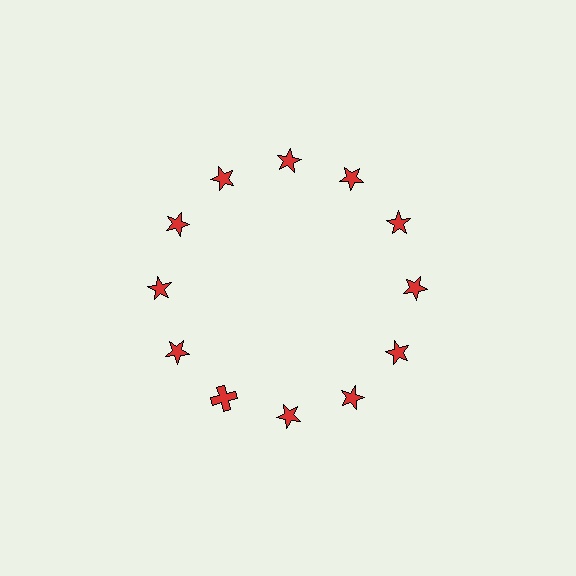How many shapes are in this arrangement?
There are 12 shapes arranged in a ring pattern.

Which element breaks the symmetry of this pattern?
The red cross at roughly the 7 o'clock position breaks the symmetry. All other shapes are red stars.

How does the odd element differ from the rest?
It has a different shape: cross instead of star.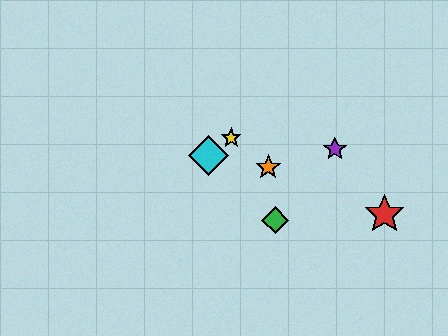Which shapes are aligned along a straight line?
The blue star, the yellow star, the cyan diamond are aligned along a straight line.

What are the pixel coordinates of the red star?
The red star is at (384, 214).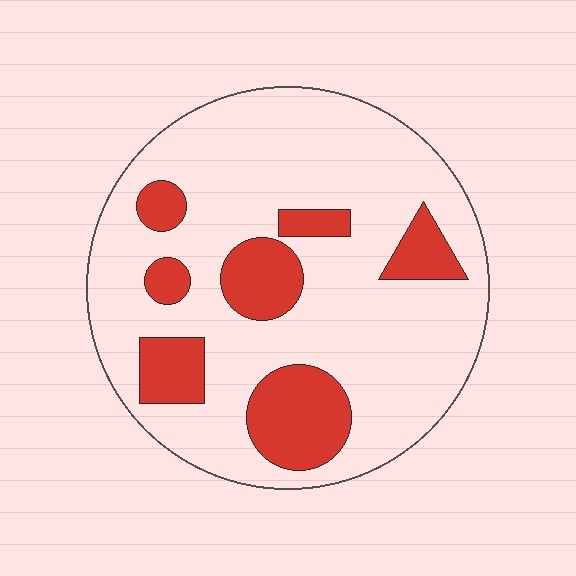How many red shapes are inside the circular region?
7.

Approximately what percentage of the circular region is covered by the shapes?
Approximately 20%.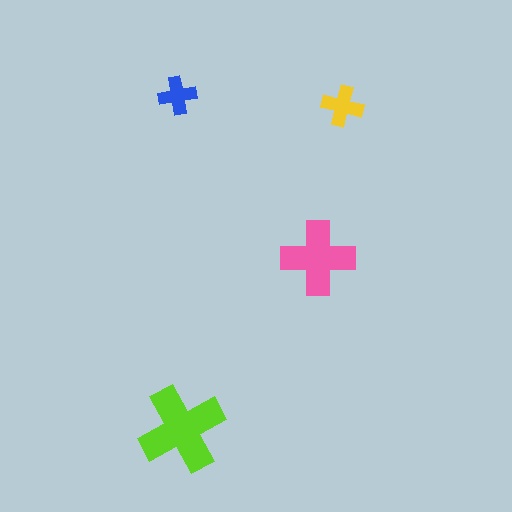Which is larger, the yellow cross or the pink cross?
The pink one.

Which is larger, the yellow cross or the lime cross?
The lime one.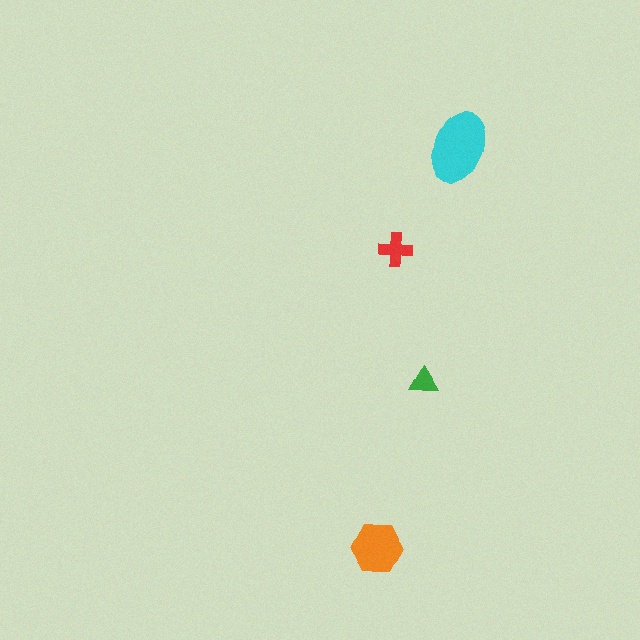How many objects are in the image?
There are 4 objects in the image.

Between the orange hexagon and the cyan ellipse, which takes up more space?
The cyan ellipse.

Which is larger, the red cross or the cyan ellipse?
The cyan ellipse.